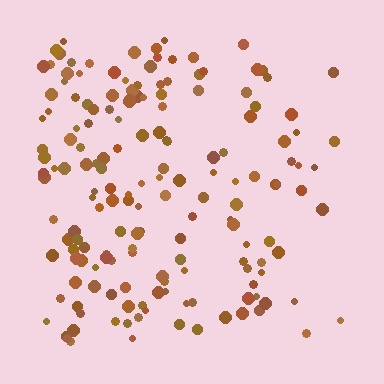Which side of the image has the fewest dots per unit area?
The right.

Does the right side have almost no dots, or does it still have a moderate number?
Still a moderate number, just noticeably fewer than the left.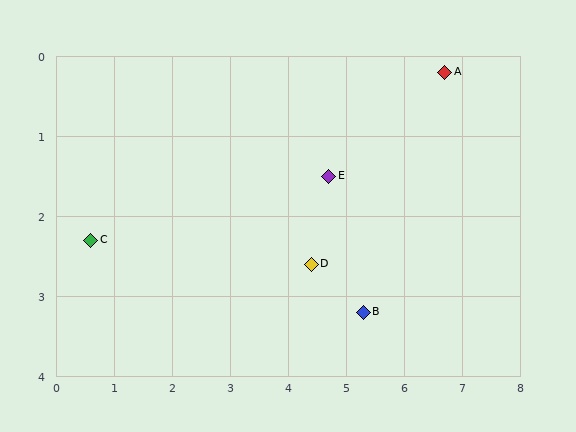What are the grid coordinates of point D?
Point D is at approximately (4.4, 2.6).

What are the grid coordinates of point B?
Point B is at approximately (5.3, 3.2).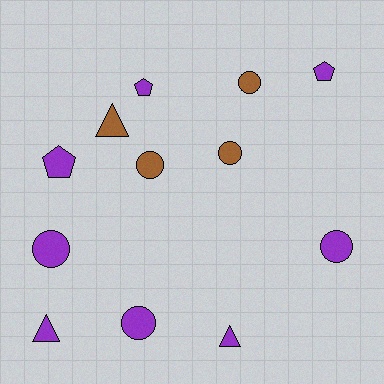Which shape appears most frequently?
Circle, with 6 objects.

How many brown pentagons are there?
There are no brown pentagons.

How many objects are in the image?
There are 12 objects.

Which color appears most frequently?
Purple, with 8 objects.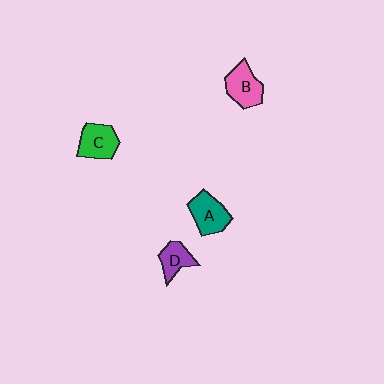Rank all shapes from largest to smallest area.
From largest to smallest: B (pink), A (teal), C (green), D (purple).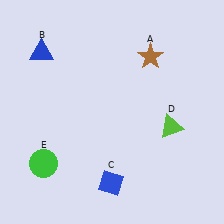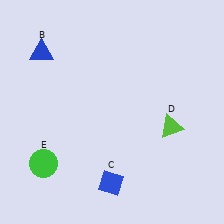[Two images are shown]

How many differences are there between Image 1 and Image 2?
There is 1 difference between the two images.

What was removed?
The brown star (A) was removed in Image 2.